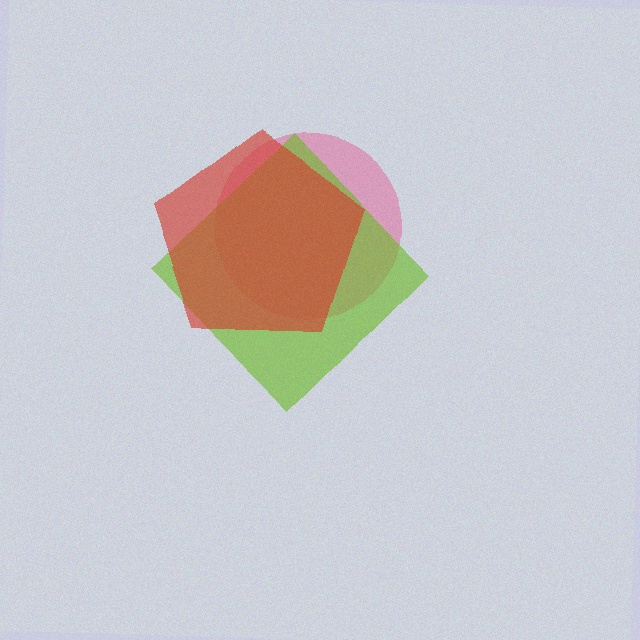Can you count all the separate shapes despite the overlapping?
Yes, there are 3 separate shapes.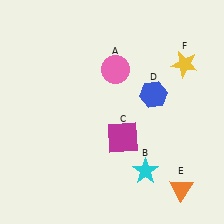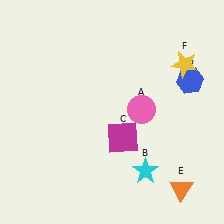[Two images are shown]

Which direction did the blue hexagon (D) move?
The blue hexagon (D) moved right.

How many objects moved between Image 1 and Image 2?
2 objects moved between the two images.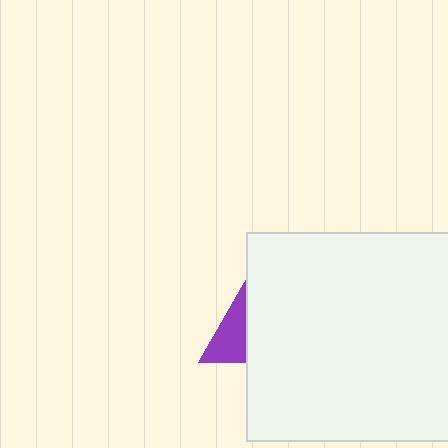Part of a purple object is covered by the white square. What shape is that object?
It is a triangle.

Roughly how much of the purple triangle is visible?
A small part of it is visible (roughly 33%).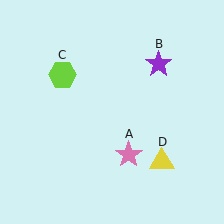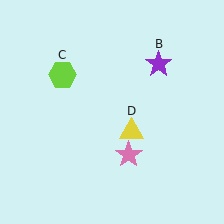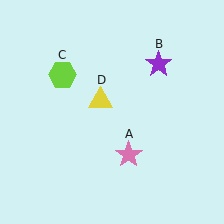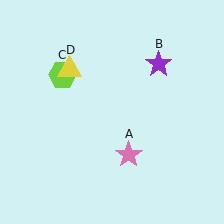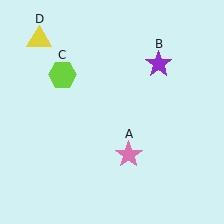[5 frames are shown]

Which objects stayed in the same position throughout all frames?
Pink star (object A) and purple star (object B) and lime hexagon (object C) remained stationary.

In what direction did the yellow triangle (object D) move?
The yellow triangle (object D) moved up and to the left.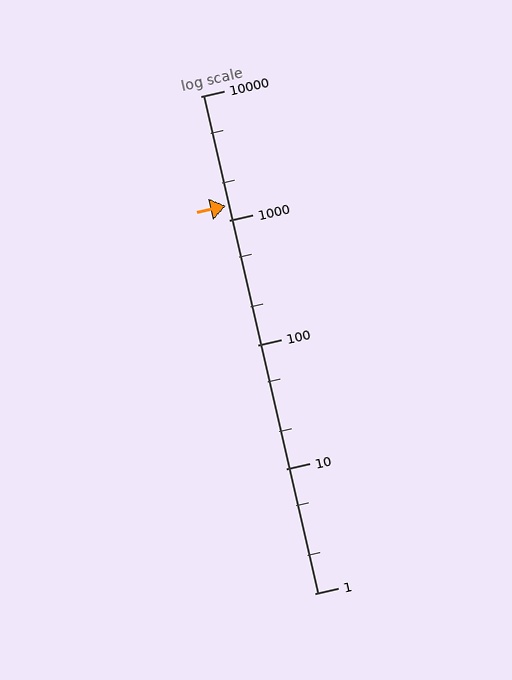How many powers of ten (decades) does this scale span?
The scale spans 4 decades, from 1 to 10000.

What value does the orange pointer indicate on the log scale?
The pointer indicates approximately 1300.